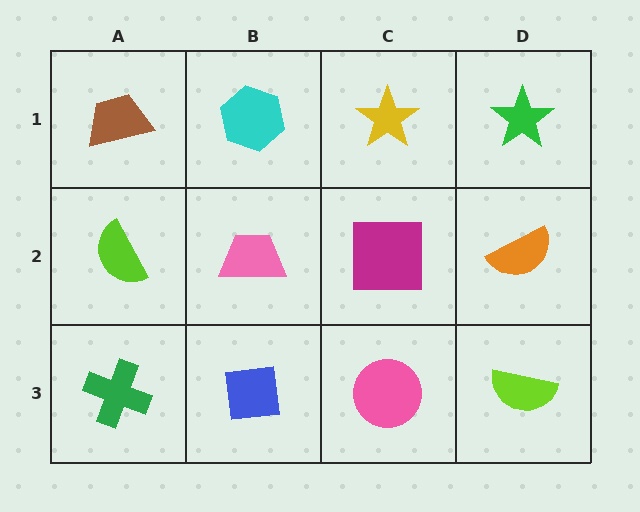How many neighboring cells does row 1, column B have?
3.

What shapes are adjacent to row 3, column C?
A magenta square (row 2, column C), a blue square (row 3, column B), a lime semicircle (row 3, column D).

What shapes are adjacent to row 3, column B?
A pink trapezoid (row 2, column B), a green cross (row 3, column A), a pink circle (row 3, column C).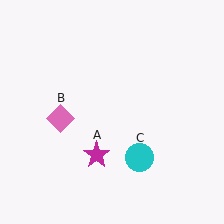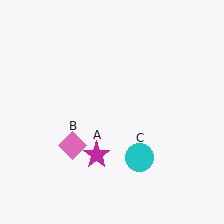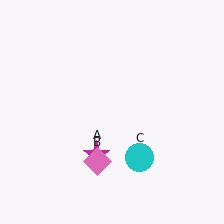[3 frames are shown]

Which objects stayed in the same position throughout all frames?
Magenta star (object A) and cyan circle (object C) remained stationary.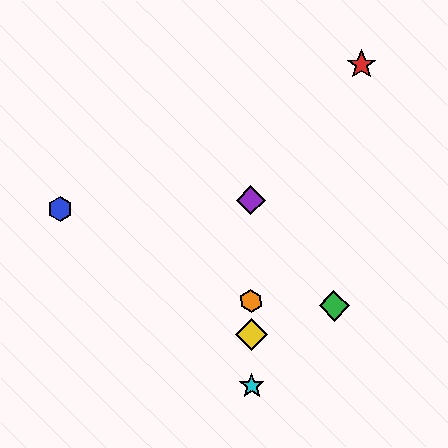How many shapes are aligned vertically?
4 shapes (the yellow diamond, the purple diamond, the orange hexagon, the cyan star) are aligned vertically.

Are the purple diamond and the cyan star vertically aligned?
Yes, both are at x≈250.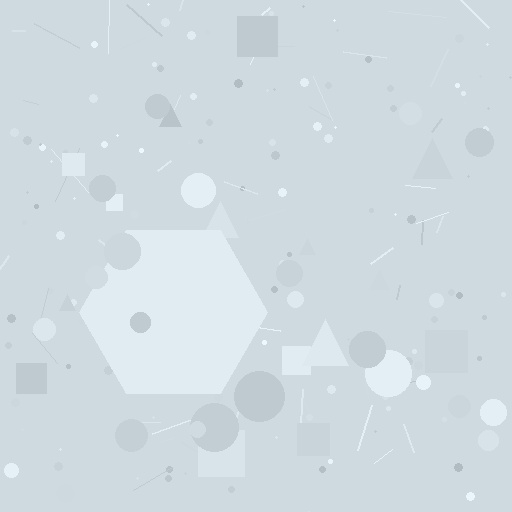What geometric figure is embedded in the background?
A hexagon is embedded in the background.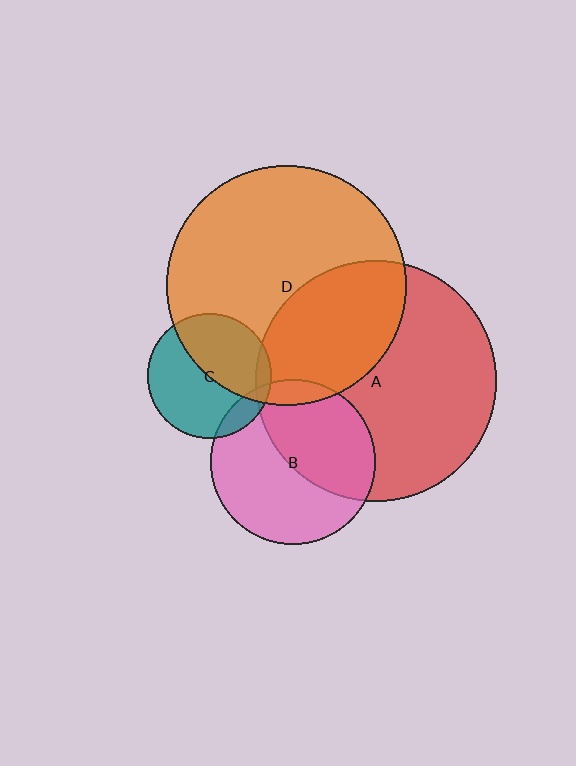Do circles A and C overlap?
Yes.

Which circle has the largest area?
Circle A (red).